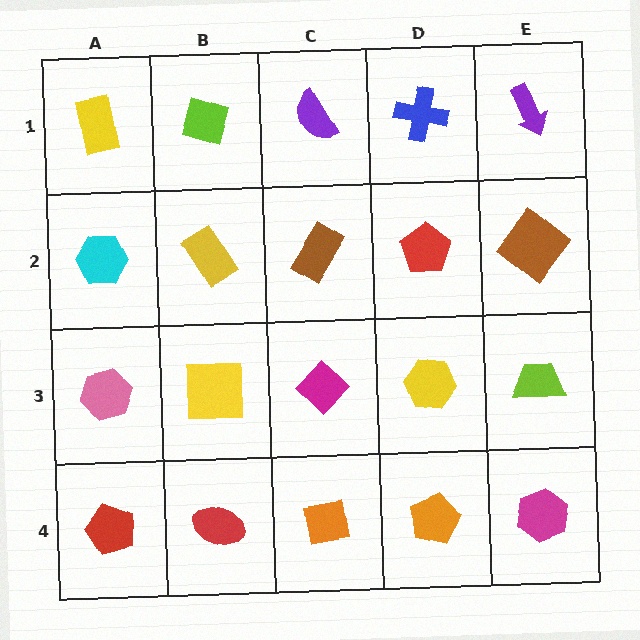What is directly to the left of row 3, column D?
A magenta diamond.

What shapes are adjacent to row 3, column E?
A brown diamond (row 2, column E), a magenta hexagon (row 4, column E), a yellow hexagon (row 3, column D).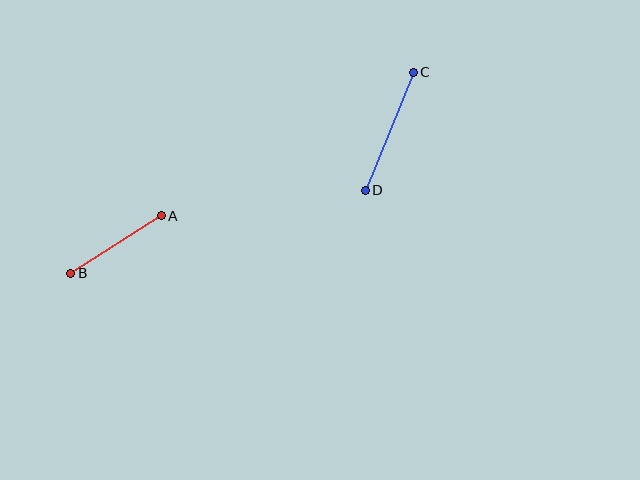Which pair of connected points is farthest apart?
Points C and D are farthest apart.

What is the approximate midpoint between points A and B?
The midpoint is at approximately (116, 244) pixels.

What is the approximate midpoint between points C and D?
The midpoint is at approximately (389, 131) pixels.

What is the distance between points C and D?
The distance is approximately 127 pixels.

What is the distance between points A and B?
The distance is approximately 108 pixels.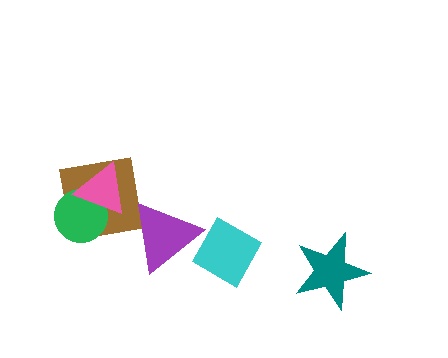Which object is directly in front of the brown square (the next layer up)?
The green circle is directly in front of the brown square.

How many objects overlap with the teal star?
0 objects overlap with the teal star.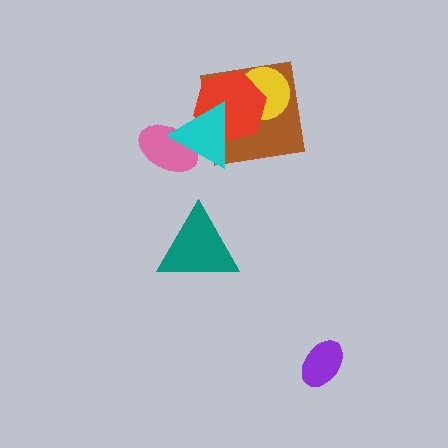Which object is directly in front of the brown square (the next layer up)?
The yellow circle is directly in front of the brown square.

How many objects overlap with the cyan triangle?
3 objects overlap with the cyan triangle.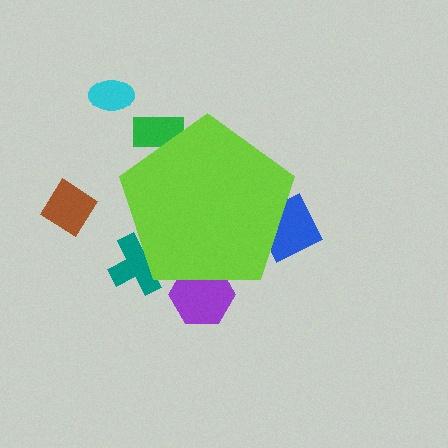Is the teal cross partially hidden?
Yes, the teal cross is partially hidden behind the lime pentagon.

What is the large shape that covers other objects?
A lime pentagon.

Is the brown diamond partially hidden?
No, the brown diamond is fully visible.